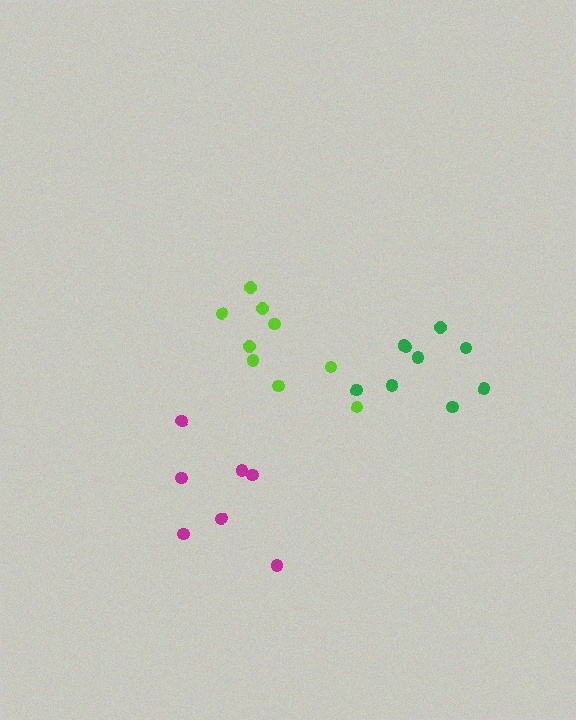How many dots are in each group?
Group 1: 9 dots, Group 2: 7 dots, Group 3: 9 dots (25 total).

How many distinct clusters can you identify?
There are 3 distinct clusters.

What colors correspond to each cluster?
The clusters are colored: green, magenta, lime.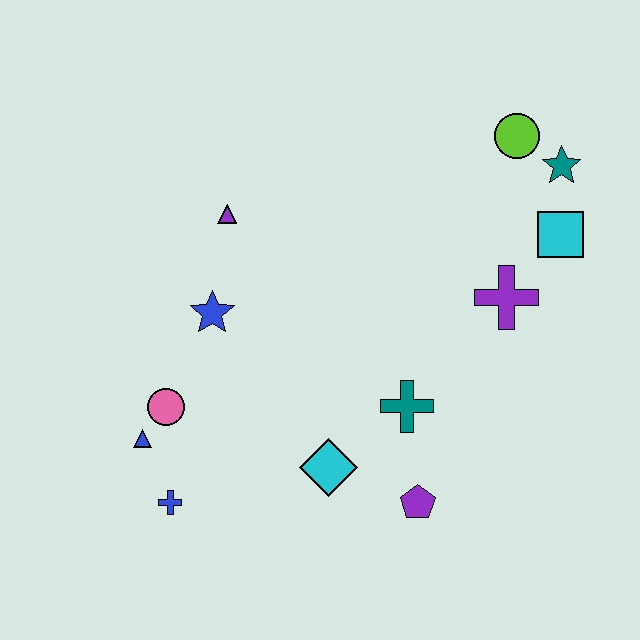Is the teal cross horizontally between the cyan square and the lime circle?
No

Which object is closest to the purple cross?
The cyan square is closest to the purple cross.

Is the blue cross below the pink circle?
Yes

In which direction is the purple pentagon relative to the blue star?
The purple pentagon is to the right of the blue star.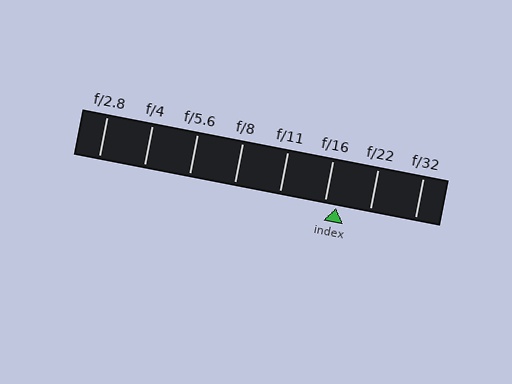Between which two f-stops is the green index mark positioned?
The index mark is between f/16 and f/22.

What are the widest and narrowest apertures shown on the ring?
The widest aperture shown is f/2.8 and the narrowest is f/32.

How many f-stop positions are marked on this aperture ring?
There are 8 f-stop positions marked.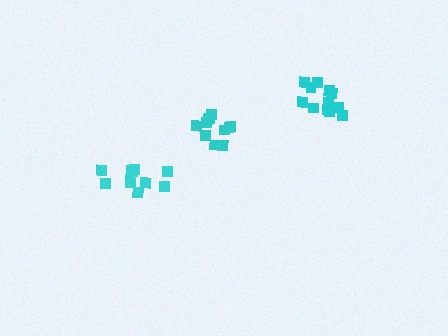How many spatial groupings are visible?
There are 3 spatial groupings.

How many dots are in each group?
Group 1: 12 dots, Group 2: 11 dots, Group 3: 11 dots (34 total).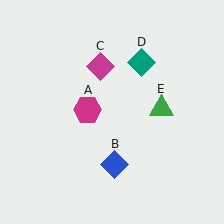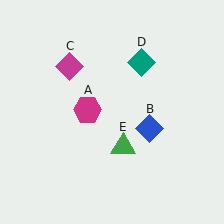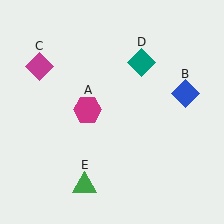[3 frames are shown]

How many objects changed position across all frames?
3 objects changed position: blue diamond (object B), magenta diamond (object C), green triangle (object E).